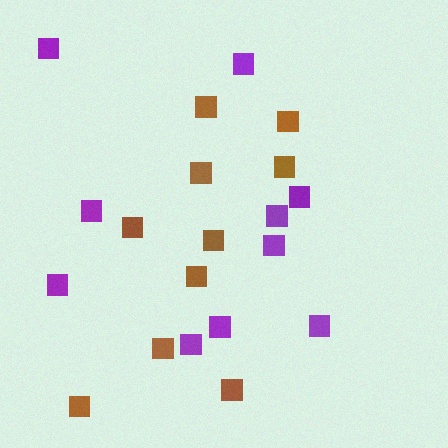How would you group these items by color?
There are 2 groups: one group of purple squares (10) and one group of brown squares (10).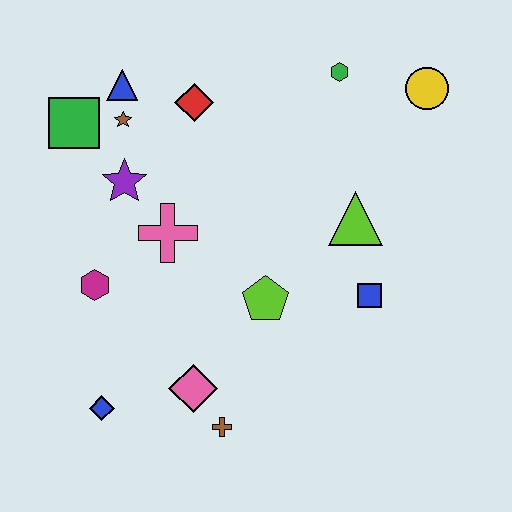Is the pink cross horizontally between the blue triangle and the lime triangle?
Yes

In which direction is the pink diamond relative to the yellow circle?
The pink diamond is below the yellow circle.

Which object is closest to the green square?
The brown star is closest to the green square.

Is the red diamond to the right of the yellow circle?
No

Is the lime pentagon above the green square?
No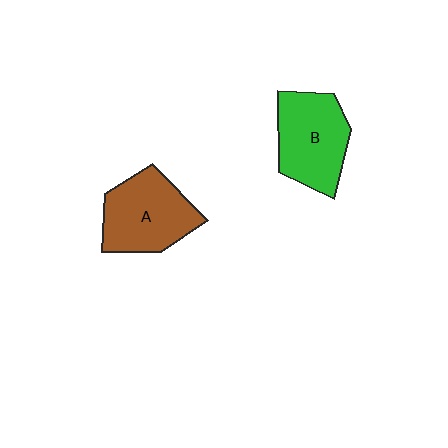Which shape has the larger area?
Shape A (brown).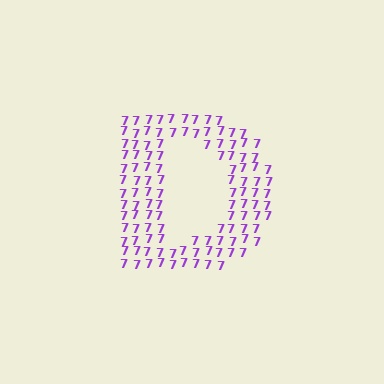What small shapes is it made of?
It is made of small digit 7's.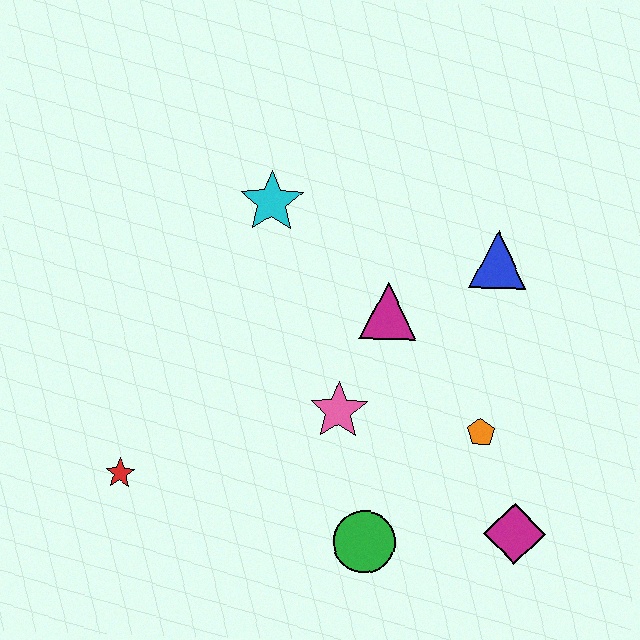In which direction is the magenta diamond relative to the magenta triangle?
The magenta diamond is below the magenta triangle.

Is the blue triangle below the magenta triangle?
No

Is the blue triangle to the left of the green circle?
No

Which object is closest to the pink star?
The magenta triangle is closest to the pink star.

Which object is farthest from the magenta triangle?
The red star is farthest from the magenta triangle.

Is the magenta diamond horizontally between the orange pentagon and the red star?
No